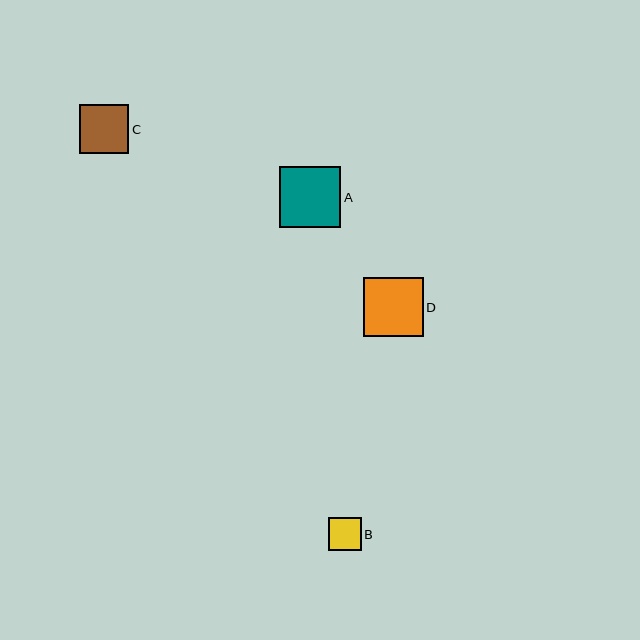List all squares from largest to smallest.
From largest to smallest: A, D, C, B.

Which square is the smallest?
Square B is the smallest with a size of approximately 33 pixels.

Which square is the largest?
Square A is the largest with a size of approximately 61 pixels.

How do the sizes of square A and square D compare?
Square A and square D are approximately the same size.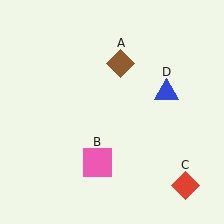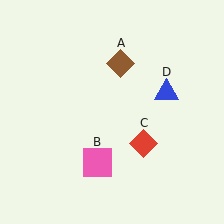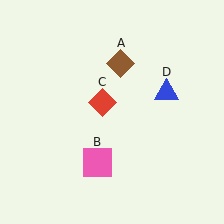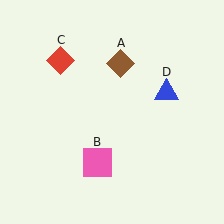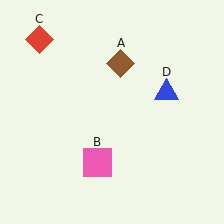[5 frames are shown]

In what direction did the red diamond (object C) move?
The red diamond (object C) moved up and to the left.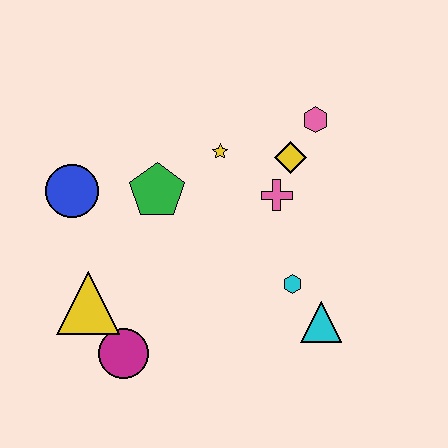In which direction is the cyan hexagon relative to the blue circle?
The cyan hexagon is to the right of the blue circle.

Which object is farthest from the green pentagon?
The cyan triangle is farthest from the green pentagon.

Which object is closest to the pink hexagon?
The yellow diamond is closest to the pink hexagon.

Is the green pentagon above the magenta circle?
Yes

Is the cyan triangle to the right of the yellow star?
Yes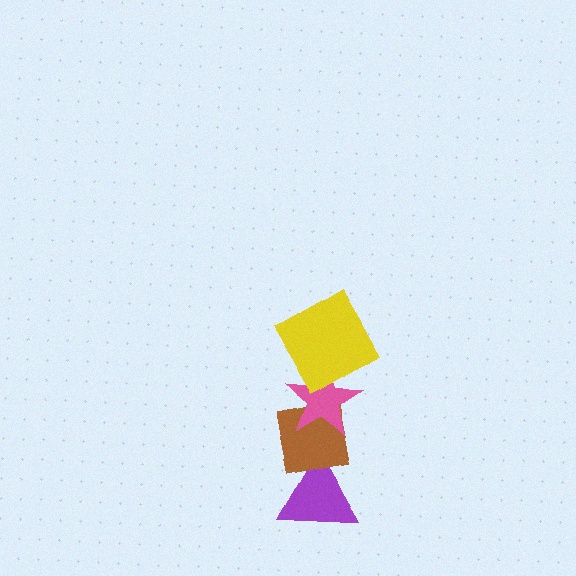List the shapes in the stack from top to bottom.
From top to bottom: the yellow diamond, the pink star, the brown square, the purple triangle.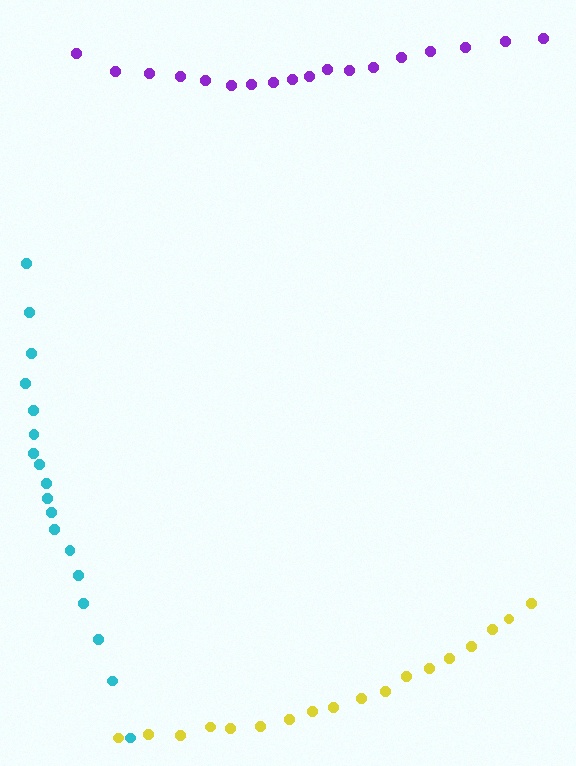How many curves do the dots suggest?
There are 3 distinct paths.